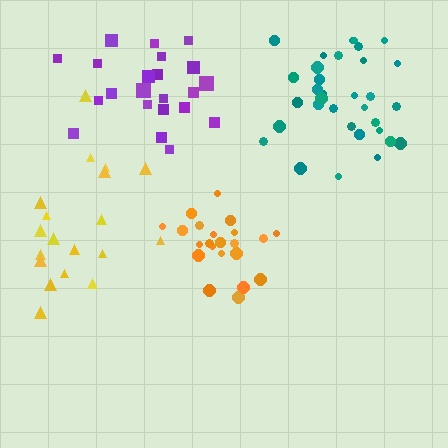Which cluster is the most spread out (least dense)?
Yellow.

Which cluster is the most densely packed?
Orange.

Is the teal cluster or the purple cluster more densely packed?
Teal.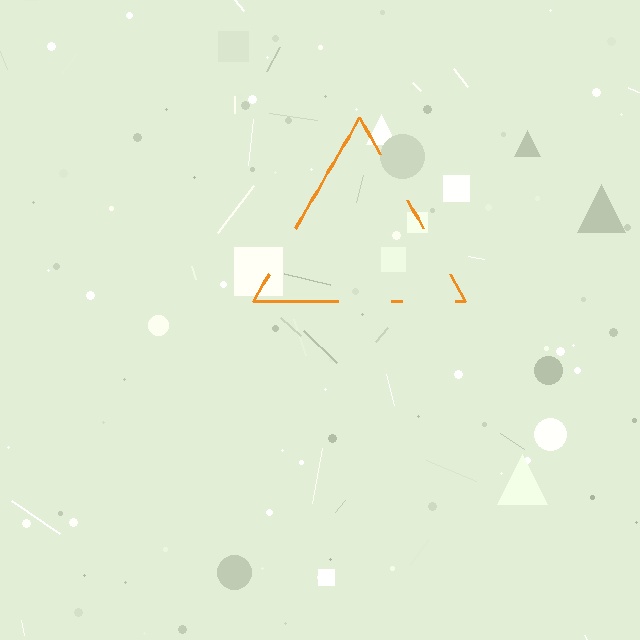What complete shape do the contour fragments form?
The contour fragments form a triangle.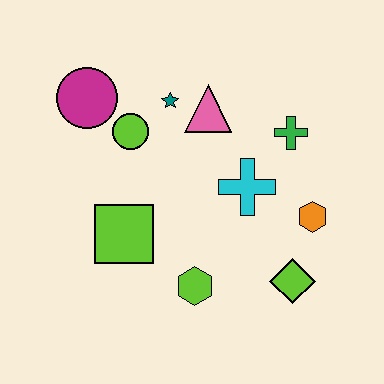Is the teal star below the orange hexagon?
No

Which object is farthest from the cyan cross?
The magenta circle is farthest from the cyan cross.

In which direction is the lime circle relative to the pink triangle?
The lime circle is to the left of the pink triangle.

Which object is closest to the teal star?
The pink triangle is closest to the teal star.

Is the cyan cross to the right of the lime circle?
Yes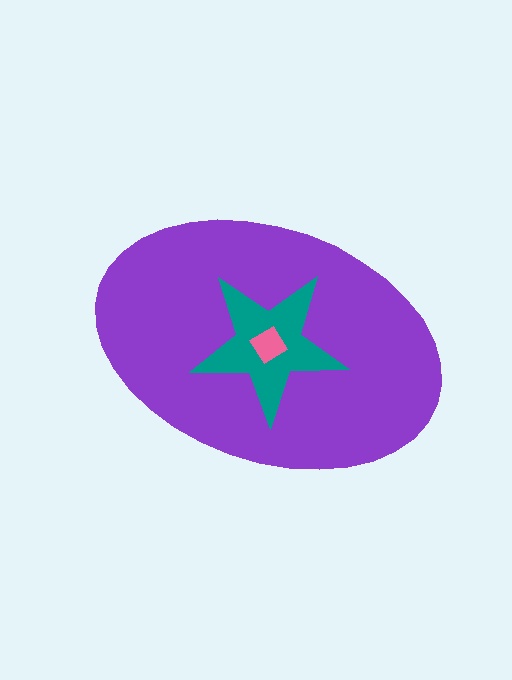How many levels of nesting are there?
3.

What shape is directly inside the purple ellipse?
The teal star.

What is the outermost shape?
The purple ellipse.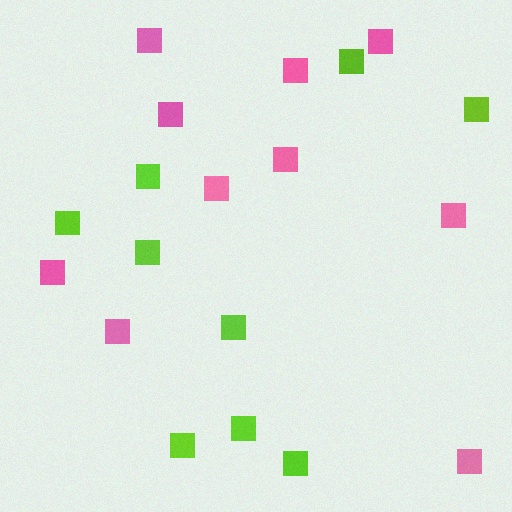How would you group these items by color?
There are 2 groups: one group of pink squares (10) and one group of lime squares (9).